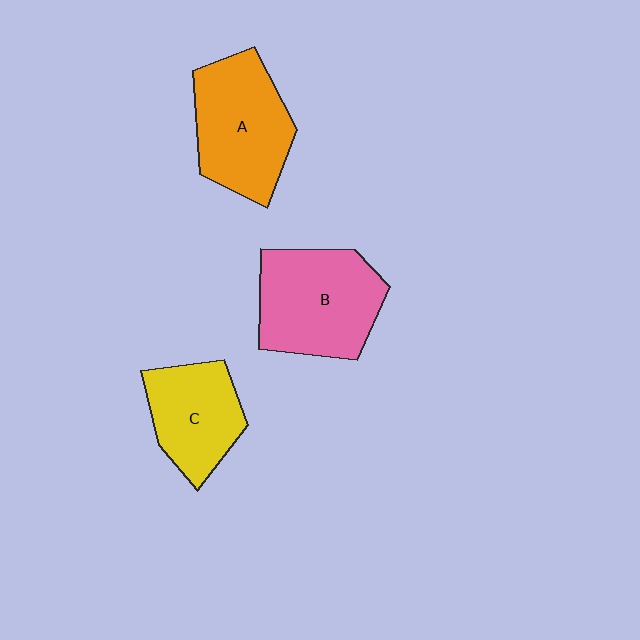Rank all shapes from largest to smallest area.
From largest to smallest: B (pink), A (orange), C (yellow).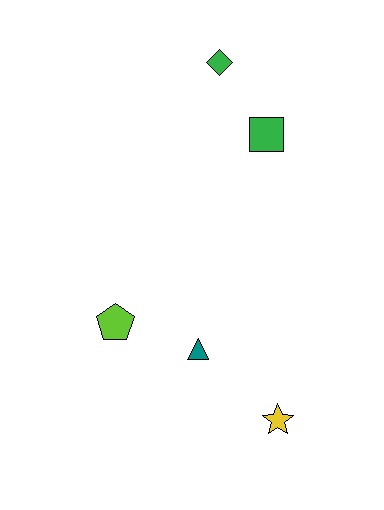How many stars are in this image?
There is 1 star.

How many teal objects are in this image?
There is 1 teal object.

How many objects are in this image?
There are 5 objects.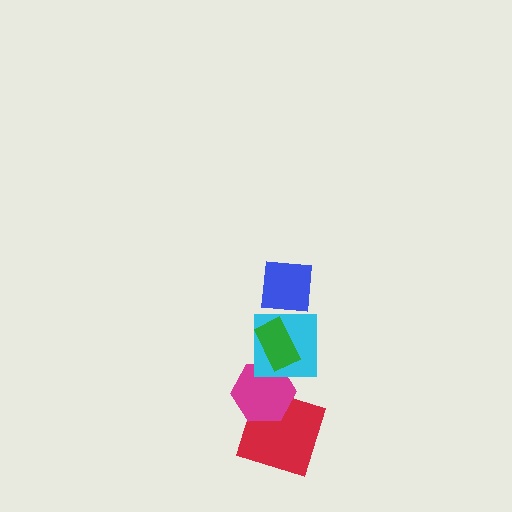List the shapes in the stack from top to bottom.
From top to bottom: the blue square, the green rectangle, the cyan square, the magenta hexagon, the red square.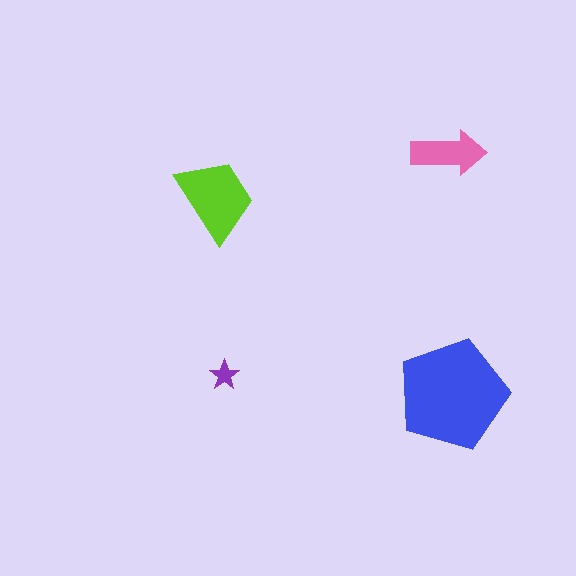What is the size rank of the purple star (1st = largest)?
4th.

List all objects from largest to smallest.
The blue pentagon, the lime trapezoid, the pink arrow, the purple star.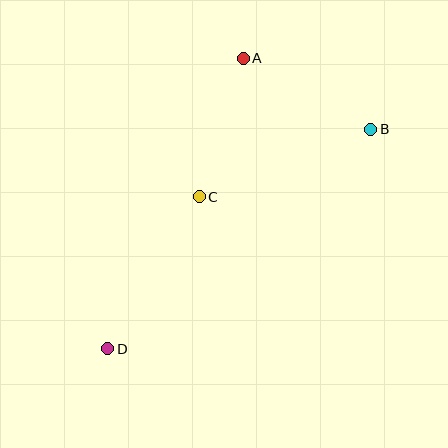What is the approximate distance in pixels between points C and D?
The distance between C and D is approximately 177 pixels.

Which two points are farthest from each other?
Points B and D are farthest from each other.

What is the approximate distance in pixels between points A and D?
The distance between A and D is approximately 321 pixels.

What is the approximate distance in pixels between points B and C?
The distance between B and C is approximately 184 pixels.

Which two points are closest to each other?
Points A and C are closest to each other.